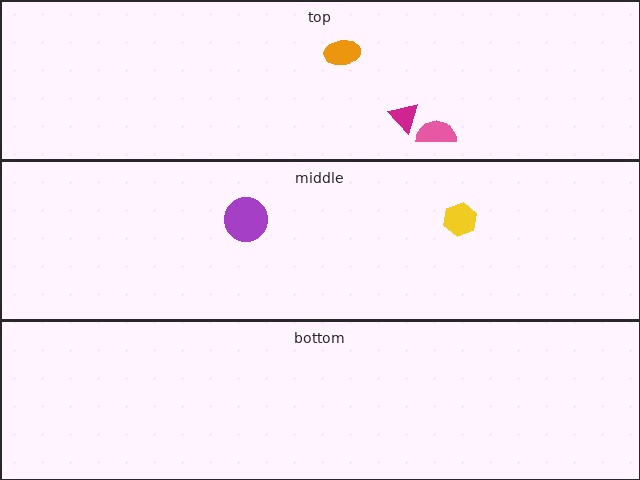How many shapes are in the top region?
3.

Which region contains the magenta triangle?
The top region.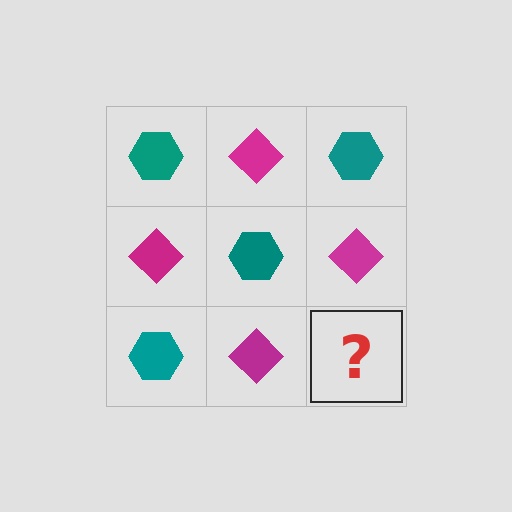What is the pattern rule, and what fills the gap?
The rule is that it alternates teal hexagon and magenta diamond in a checkerboard pattern. The gap should be filled with a teal hexagon.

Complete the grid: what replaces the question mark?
The question mark should be replaced with a teal hexagon.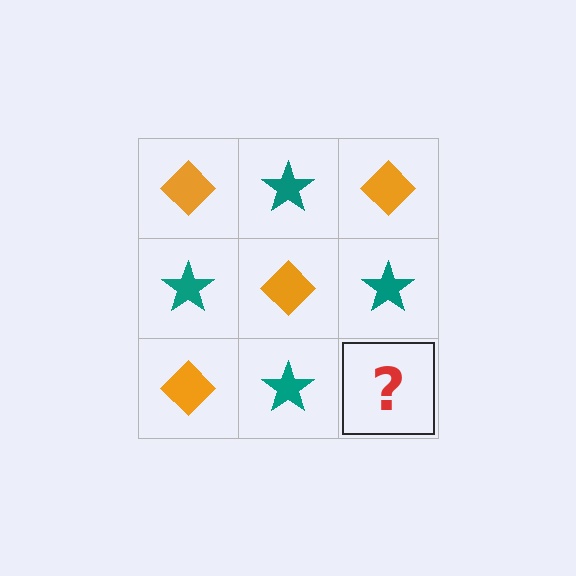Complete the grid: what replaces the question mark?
The question mark should be replaced with an orange diamond.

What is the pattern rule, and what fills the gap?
The rule is that it alternates orange diamond and teal star in a checkerboard pattern. The gap should be filled with an orange diamond.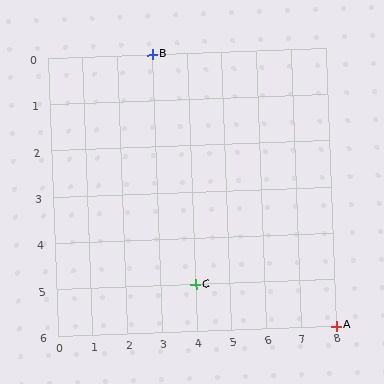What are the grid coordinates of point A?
Point A is at grid coordinates (8, 6).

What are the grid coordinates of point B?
Point B is at grid coordinates (3, 0).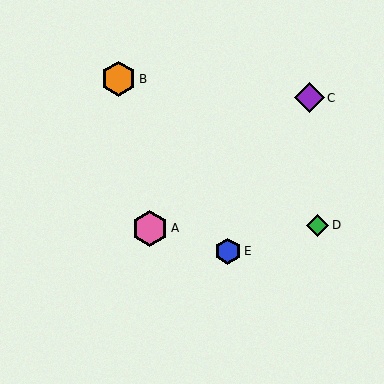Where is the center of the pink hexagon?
The center of the pink hexagon is at (150, 228).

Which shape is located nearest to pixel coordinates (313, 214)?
The green diamond (labeled D) at (317, 225) is nearest to that location.